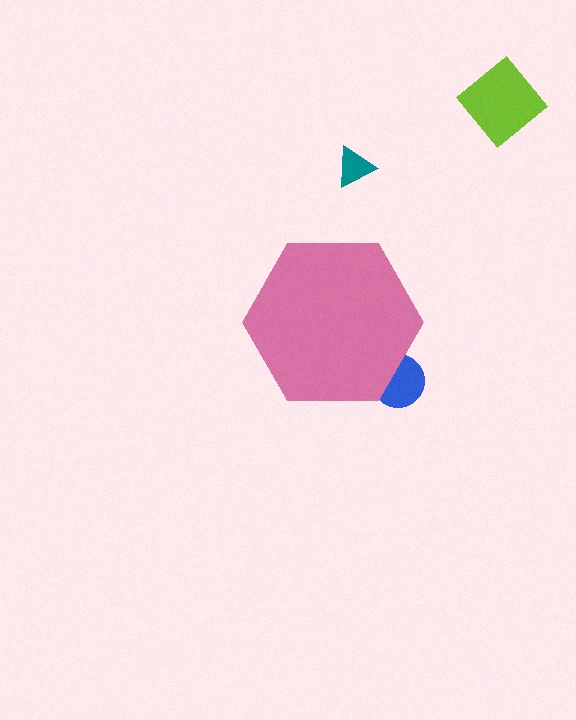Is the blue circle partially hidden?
Yes, the blue circle is partially hidden behind the pink hexagon.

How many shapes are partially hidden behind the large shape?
1 shape is partially hidden.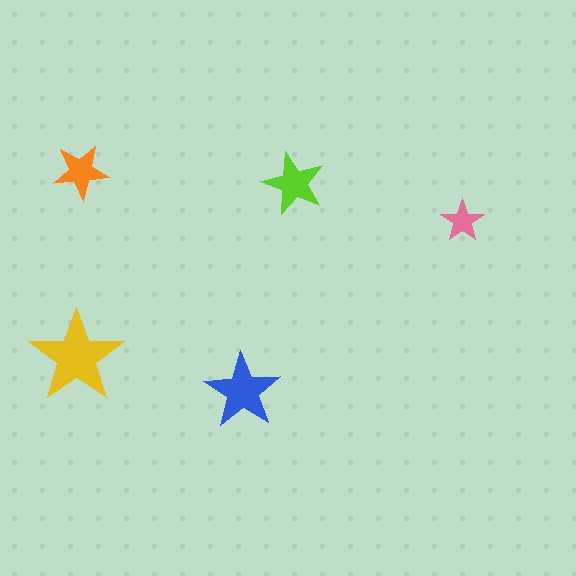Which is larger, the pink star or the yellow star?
The yellow one.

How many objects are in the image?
There are 5 objects in the image.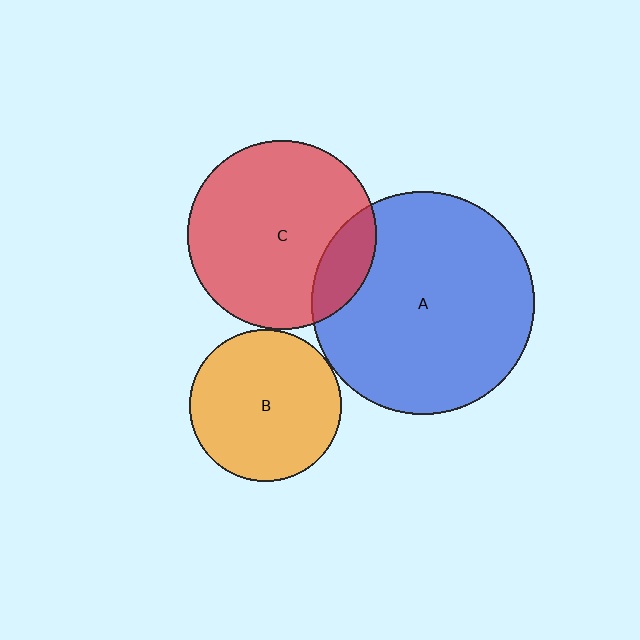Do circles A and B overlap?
Yes.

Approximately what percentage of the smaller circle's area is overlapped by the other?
Approximately 5%.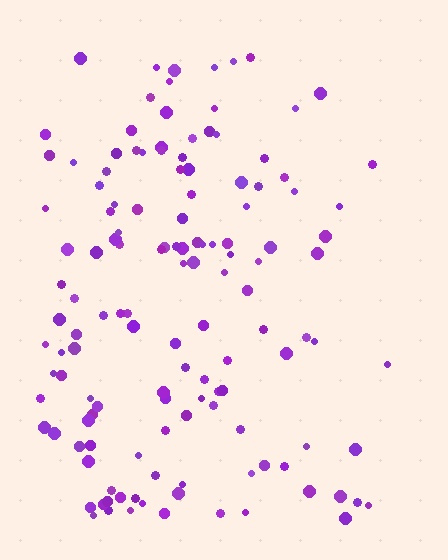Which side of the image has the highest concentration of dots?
The left.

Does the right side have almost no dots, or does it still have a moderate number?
Still a moderate number, just noticeably fewer than the left.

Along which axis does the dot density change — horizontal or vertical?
Horizontal.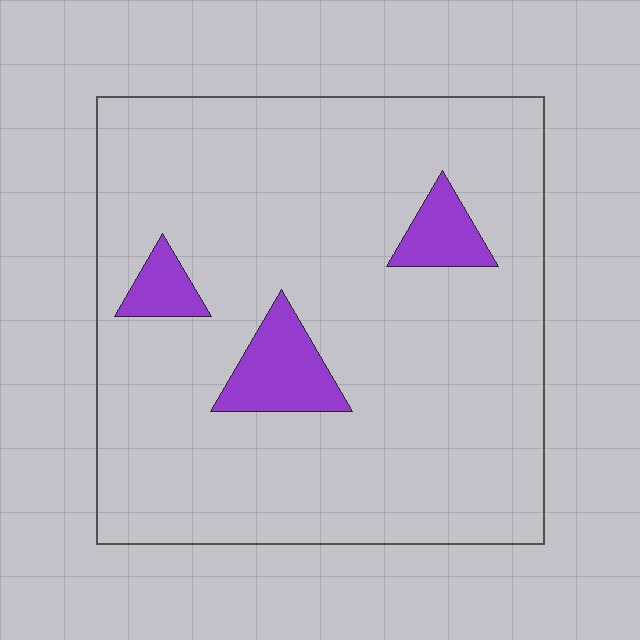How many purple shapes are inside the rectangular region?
3.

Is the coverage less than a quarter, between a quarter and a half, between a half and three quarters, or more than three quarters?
Less than a quarter.